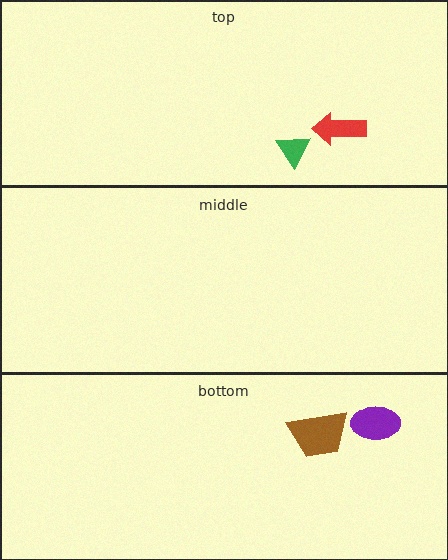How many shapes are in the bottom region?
2.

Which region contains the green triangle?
The top region.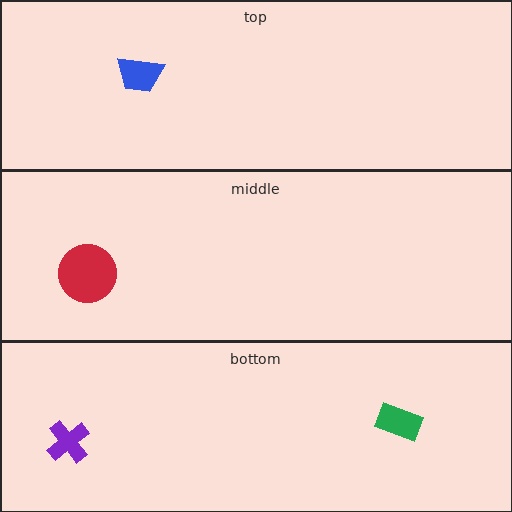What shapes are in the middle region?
The red circle.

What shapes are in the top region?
The blue trapezoid.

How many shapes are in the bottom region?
2.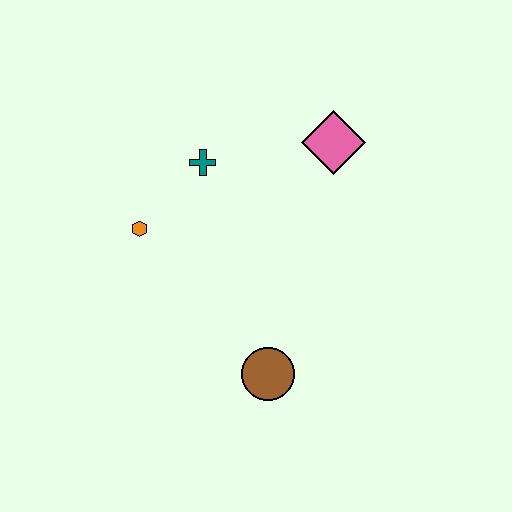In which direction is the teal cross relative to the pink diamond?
The teal cross is to the left of the pink diamond.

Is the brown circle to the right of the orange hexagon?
Yes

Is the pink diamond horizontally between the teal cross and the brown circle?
No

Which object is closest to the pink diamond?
The teal cross is closest to the pink diamond.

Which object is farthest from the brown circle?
The pink diamond is farthest from the brown circle.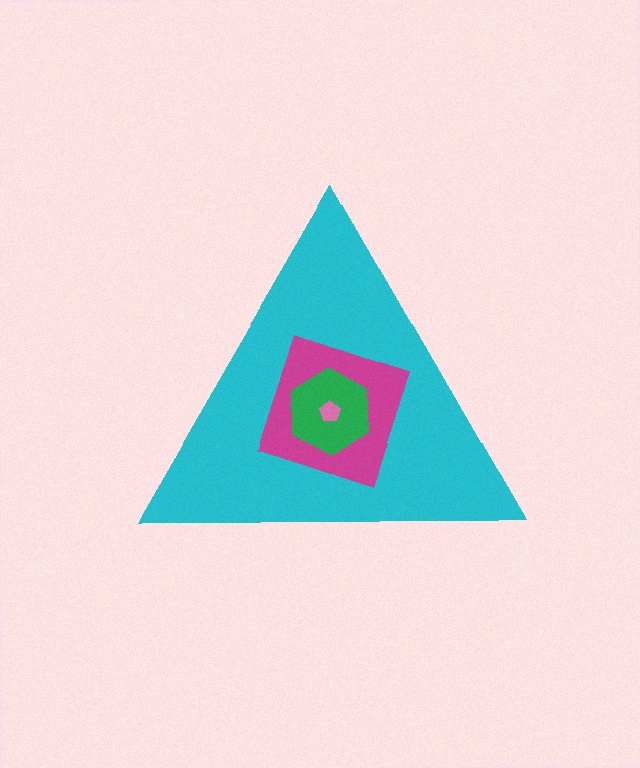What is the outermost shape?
The cyan triangle.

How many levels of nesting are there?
4.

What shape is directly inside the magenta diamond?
The green hexagon.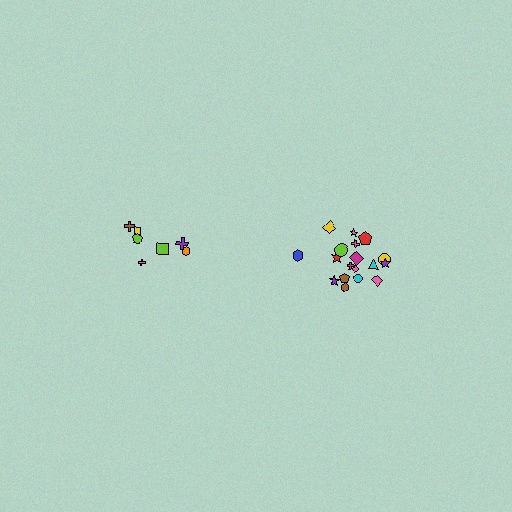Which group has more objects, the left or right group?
The right group.